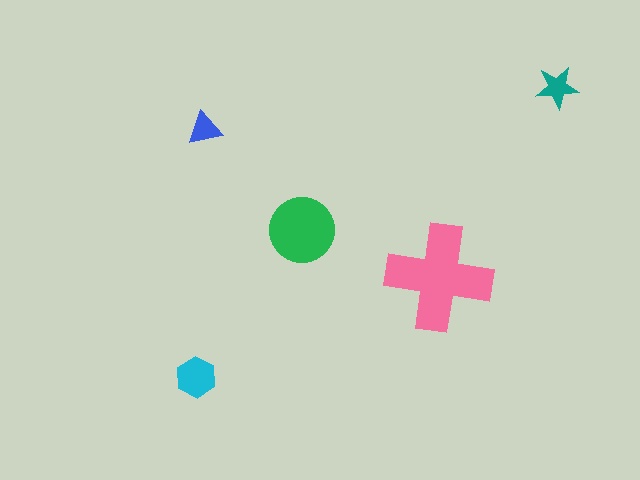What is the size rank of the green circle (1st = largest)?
2nd.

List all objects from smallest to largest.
The blue triangle, the teal star, the cyan hexagon, the green circle, the pink cross.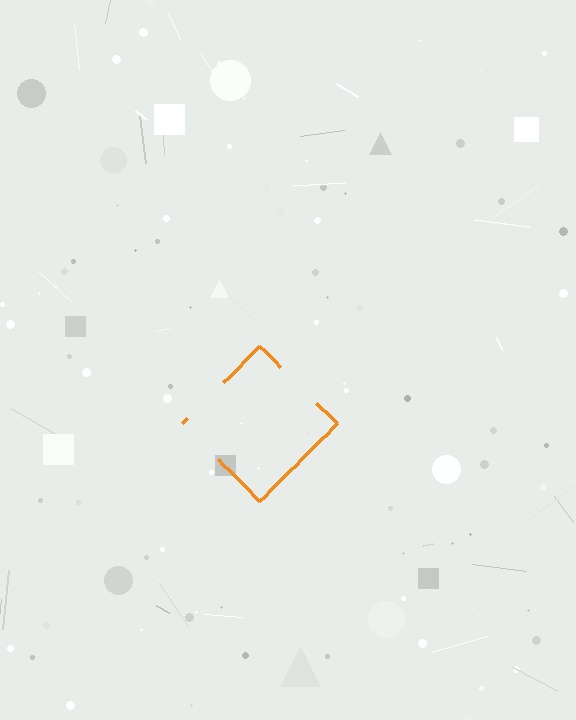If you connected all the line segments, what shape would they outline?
They would outline a diamond.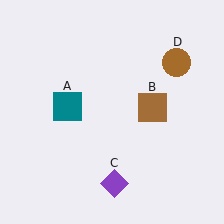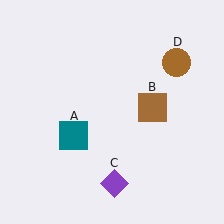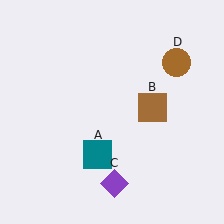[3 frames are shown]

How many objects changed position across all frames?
1 object changed position: teal square (object A).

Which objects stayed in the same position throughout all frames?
Brown square (object B) and purple diamond (object C) and brown circle (object D) remained stationary.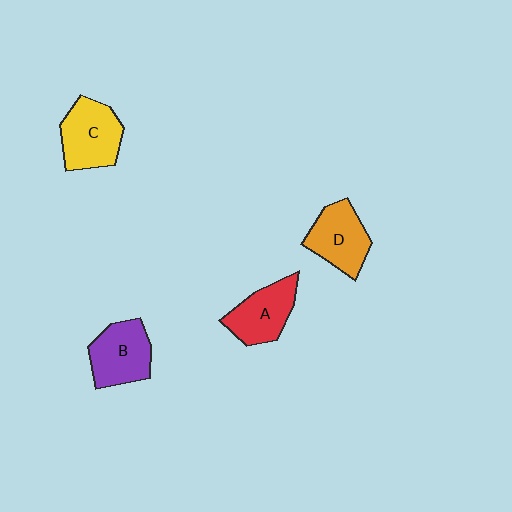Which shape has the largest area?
Shape C (yellow).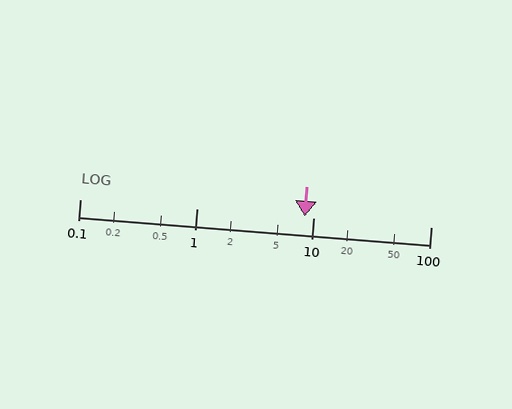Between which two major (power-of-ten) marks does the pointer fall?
The pointer is between 1 and 10.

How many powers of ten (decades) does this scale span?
The scale spans 3 decades, from 0.1 to 100.